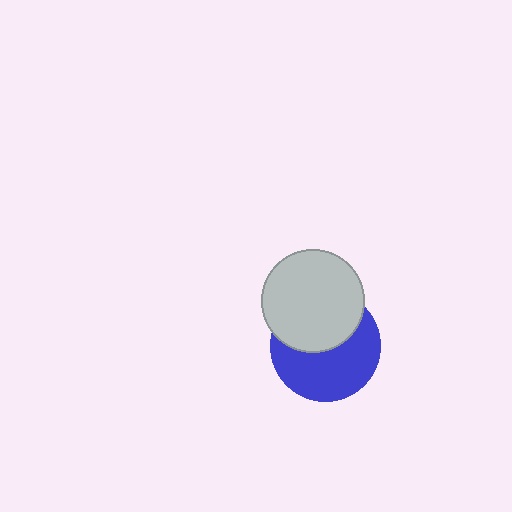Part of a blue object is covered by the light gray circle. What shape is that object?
It is a circle.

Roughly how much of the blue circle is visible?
About half of it is visible (roughly 56%).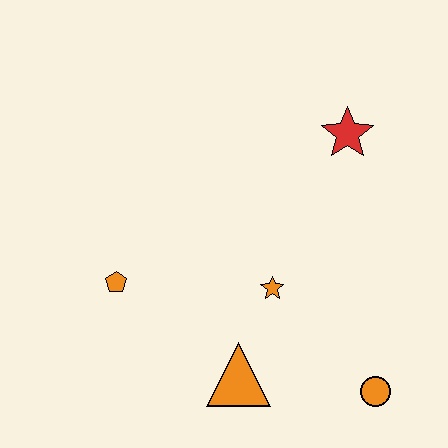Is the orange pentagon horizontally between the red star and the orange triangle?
No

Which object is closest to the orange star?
The orange triangle is closest to the orange star.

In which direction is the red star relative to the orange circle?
The red star is above the orange circle.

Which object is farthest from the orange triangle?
The red star is farthest from the orange triangle.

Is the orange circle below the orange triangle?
Yes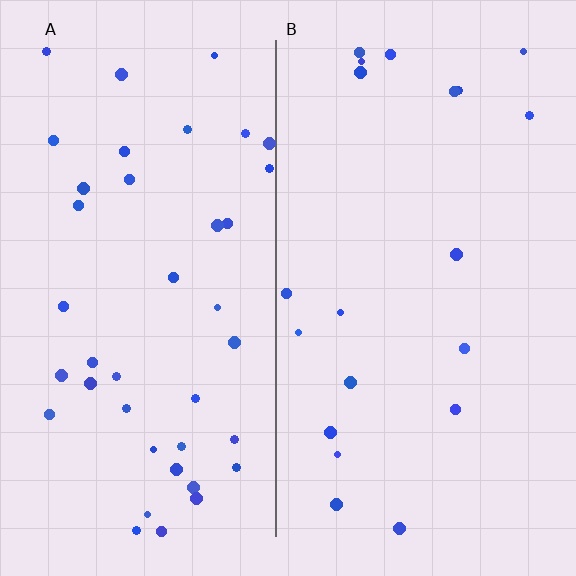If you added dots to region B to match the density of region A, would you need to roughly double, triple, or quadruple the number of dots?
Approximately double.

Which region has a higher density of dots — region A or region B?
A (the left).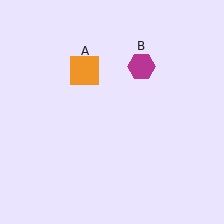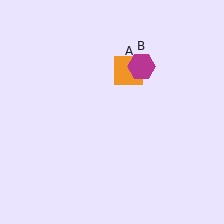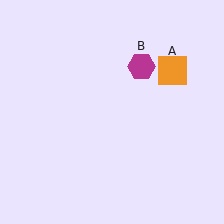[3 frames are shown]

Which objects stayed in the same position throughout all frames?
Magenta hexagon (object B) remained stationary.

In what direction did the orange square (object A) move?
The orange square (object A) moved right.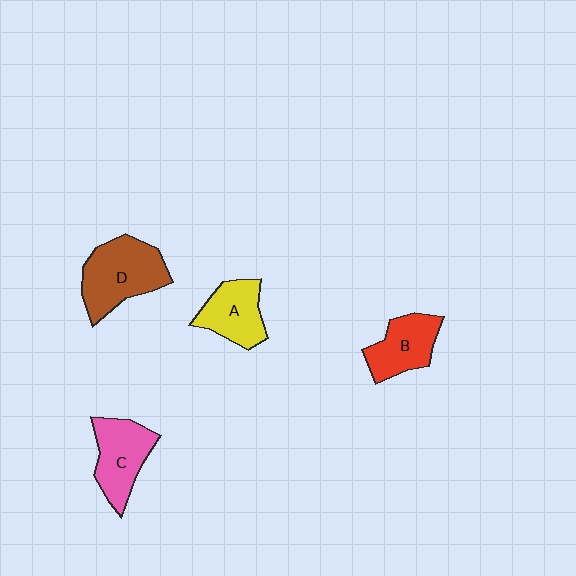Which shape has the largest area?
Shape D (brown).